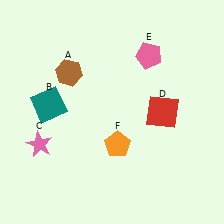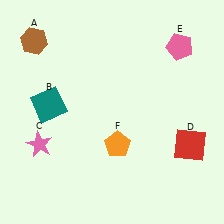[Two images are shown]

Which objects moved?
The objects that moved are: the brown hexagon (A), the red square (D), the pink pentagon (E).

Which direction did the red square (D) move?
The red square (D) moved down.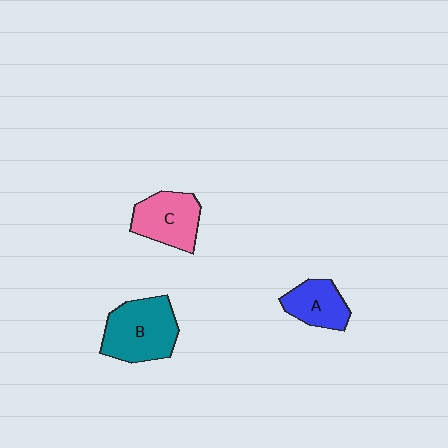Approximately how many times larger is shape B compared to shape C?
Approximately 1.3 times.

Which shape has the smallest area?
Shape A (blue).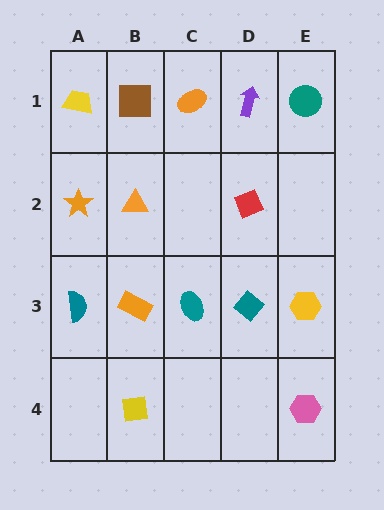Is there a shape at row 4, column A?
No, that cell is empty.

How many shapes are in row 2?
3 shapes.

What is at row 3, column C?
A teal ellipse.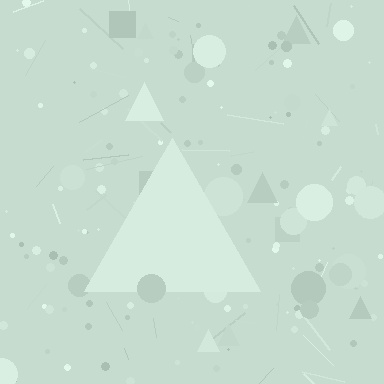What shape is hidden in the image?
A triangle is hidden in the image.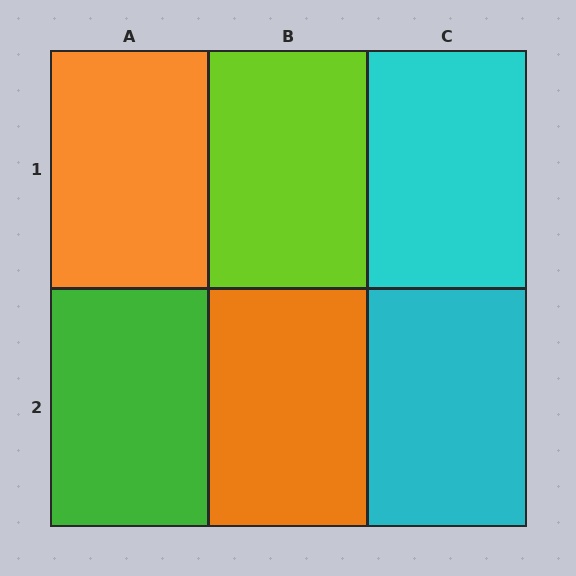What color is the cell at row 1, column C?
Cyan.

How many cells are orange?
2 cells are orange.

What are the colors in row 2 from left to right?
Green, orange, cyan.